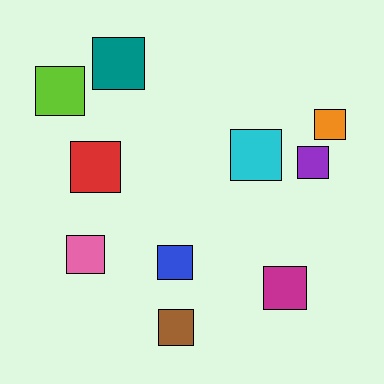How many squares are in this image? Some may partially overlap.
There are 10 squares.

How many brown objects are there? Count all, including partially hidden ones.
There is 1 brown object.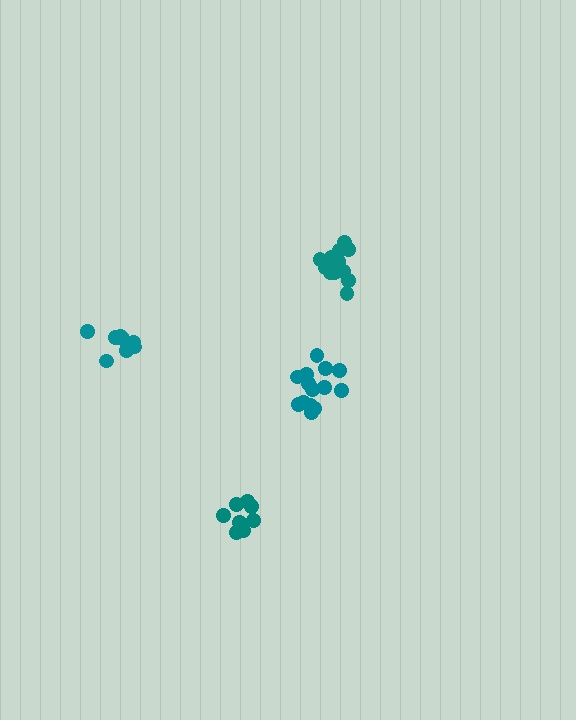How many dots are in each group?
Group 1: 8 dots, Group 2: 8 dots, Group 3: 14 dots, Group 4: 14 dots (44 total).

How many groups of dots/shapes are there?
There are 4 groups.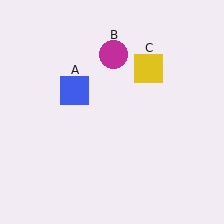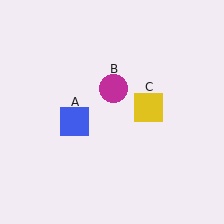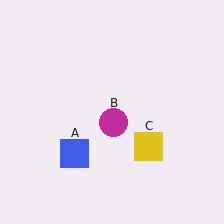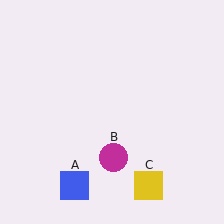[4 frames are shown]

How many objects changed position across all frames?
3 objects changed position: blue square (object A), magenta circle (object B), yellow square (object C).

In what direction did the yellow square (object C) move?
The yellow square (object C) moved down.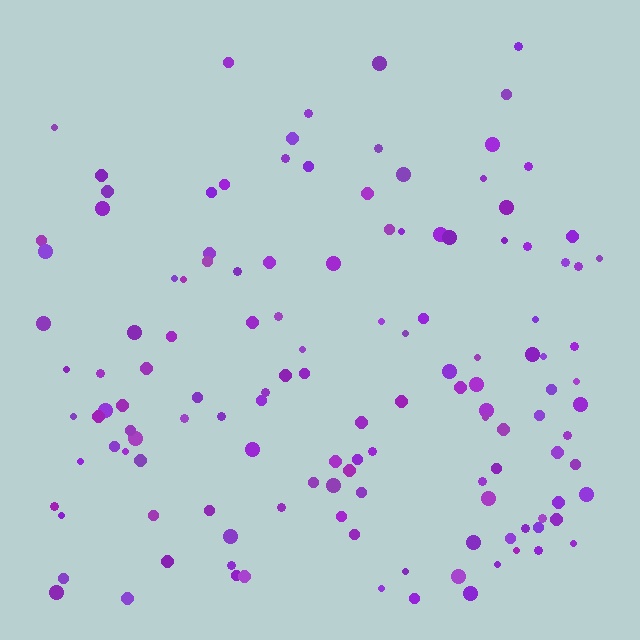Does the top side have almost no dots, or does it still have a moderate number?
Still a moderate number, just noticeably fewer than the bottom.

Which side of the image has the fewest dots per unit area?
The top.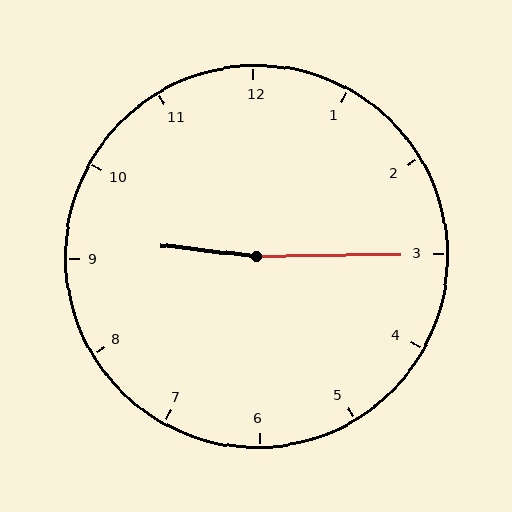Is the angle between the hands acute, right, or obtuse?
It is obtuse.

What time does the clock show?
9:15.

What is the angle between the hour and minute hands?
Approximately 172 degrees.